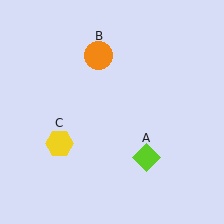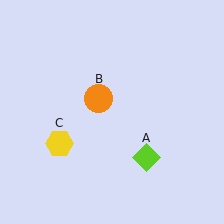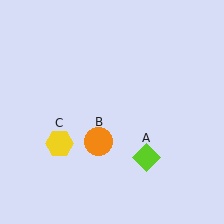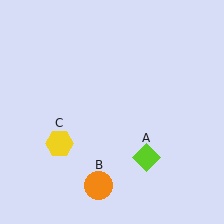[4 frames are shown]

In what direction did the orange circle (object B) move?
The orange circle (object B) moved down.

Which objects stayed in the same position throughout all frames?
Lime diamond (object A) and yellow hexagon (object C) remained stationary.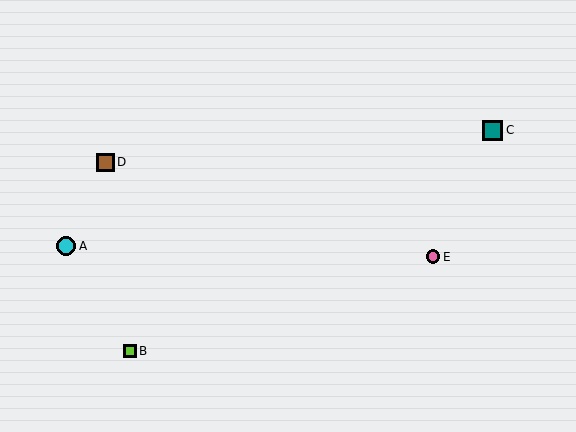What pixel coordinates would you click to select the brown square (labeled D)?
Click at (105, 163) to select the brown square D.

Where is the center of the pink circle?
The center of the pink circle is at (433, 257).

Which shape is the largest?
The teal square (labeled C) is the largest.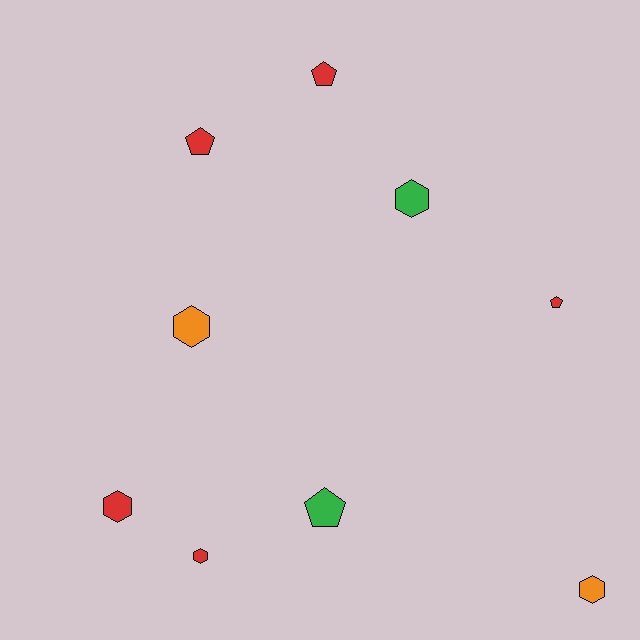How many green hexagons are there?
There is 1 green hexagon.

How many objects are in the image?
There are 9 objects.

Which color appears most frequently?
Red, with 5 objects.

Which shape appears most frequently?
Hexagon, with 5 objects.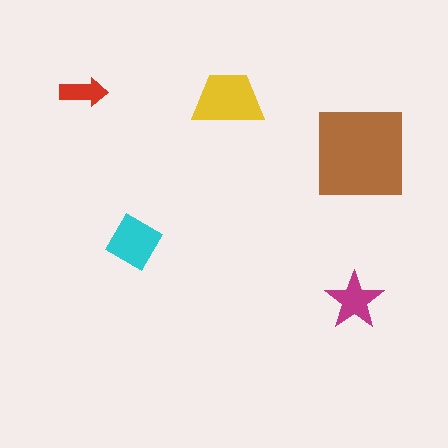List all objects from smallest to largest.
The red arrow, the magenta star, the cyan diamond, the yellow trapezoid, the brown square.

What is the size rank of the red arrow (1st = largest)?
5th.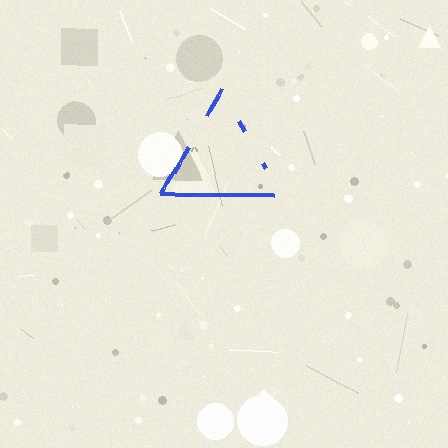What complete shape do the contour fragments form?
The contour fragments form a triangle.